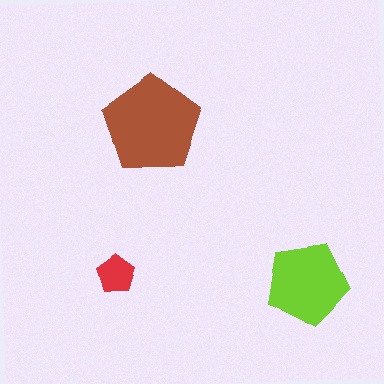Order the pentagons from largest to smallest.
the brown one, the lime one, the red one.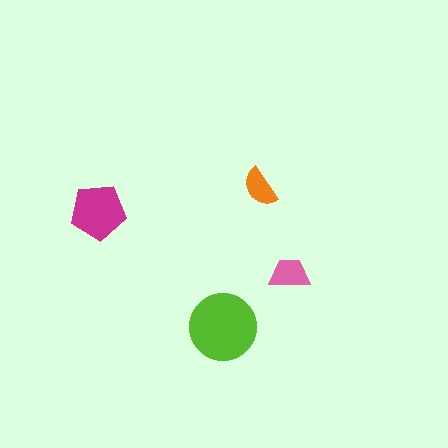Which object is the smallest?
The orange semicircle.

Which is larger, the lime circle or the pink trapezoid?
The lime circle.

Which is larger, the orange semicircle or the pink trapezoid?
The pink trapezoid.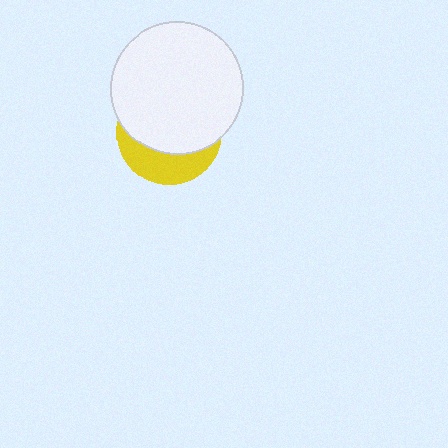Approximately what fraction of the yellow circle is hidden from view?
Roughly 67% of the yellow circle is hidden behind the white circle.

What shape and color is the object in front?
The object in front is a white circle.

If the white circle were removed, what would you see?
You would see the complete yellow circle.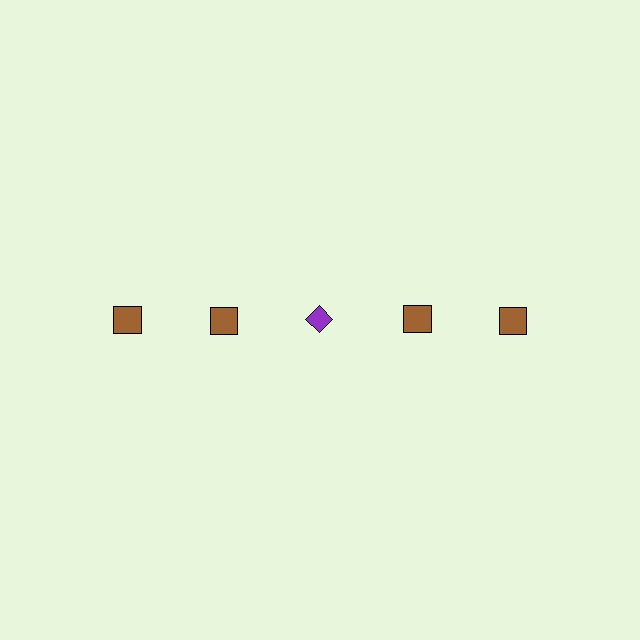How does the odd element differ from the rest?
It differs in both color (purple instead of brown) and shape (diamond instead of square).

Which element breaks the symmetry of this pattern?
The purple diamond in the top row, center column breaks the symmetry. All other shapes are brown squares.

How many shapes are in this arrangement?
There are 5 shapes arranged in a grid pattern.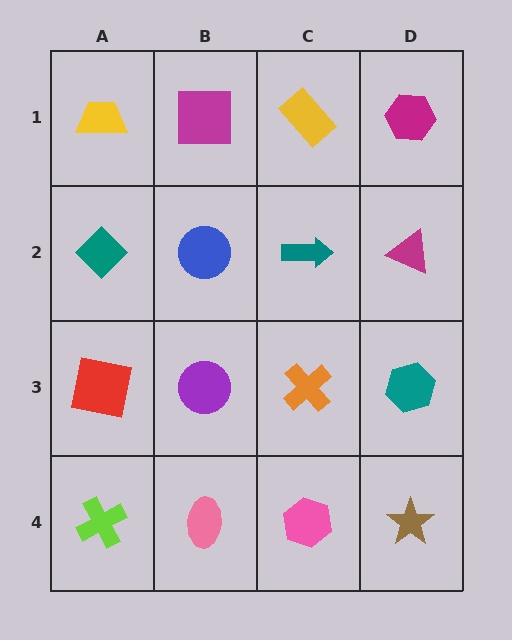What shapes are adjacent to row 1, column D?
A magenta triangle (row 2, column D), a yellow rectangle (row 1, column C).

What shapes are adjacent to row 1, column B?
A blue circle (row 2, column B), a yellow trapezoid (row 1, column A), a yellow rectangle (row 1, column C).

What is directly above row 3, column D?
A magenta triangle.